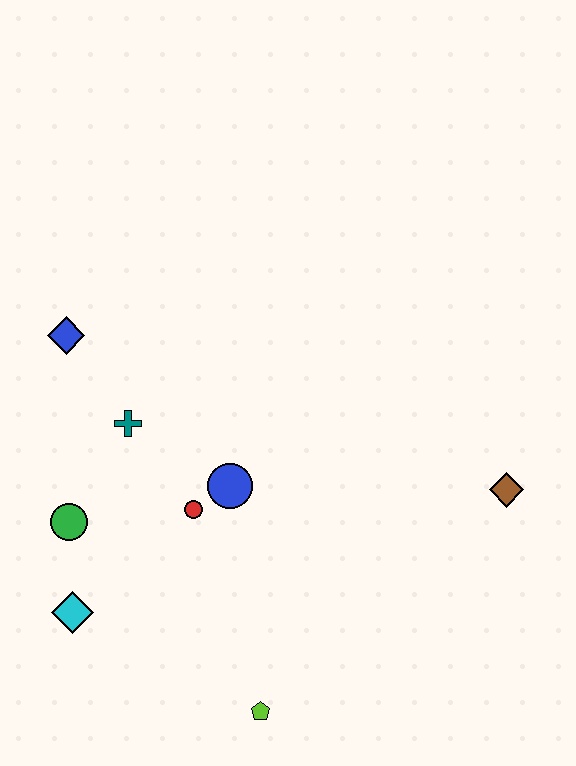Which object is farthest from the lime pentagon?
The blue diamond is farthest from the lime pentagon.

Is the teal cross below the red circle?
No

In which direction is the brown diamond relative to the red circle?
The brown diamond is to the right of the red circle.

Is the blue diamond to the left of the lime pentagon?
Yes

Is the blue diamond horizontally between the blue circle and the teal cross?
No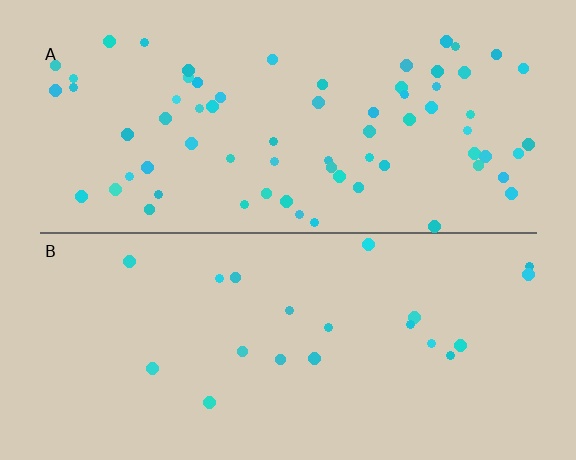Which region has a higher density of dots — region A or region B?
A (the top).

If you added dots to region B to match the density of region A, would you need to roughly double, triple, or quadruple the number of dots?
Approximately triple.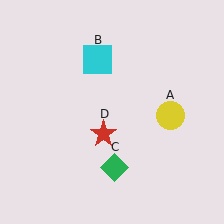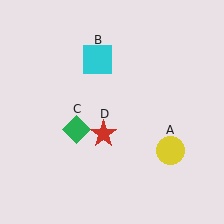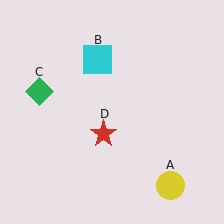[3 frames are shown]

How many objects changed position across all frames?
2 objects changed position: yellow circle (object A), green diamond (object C).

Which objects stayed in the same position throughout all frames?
Cyan square (object B) and red star (object D) remained stationary.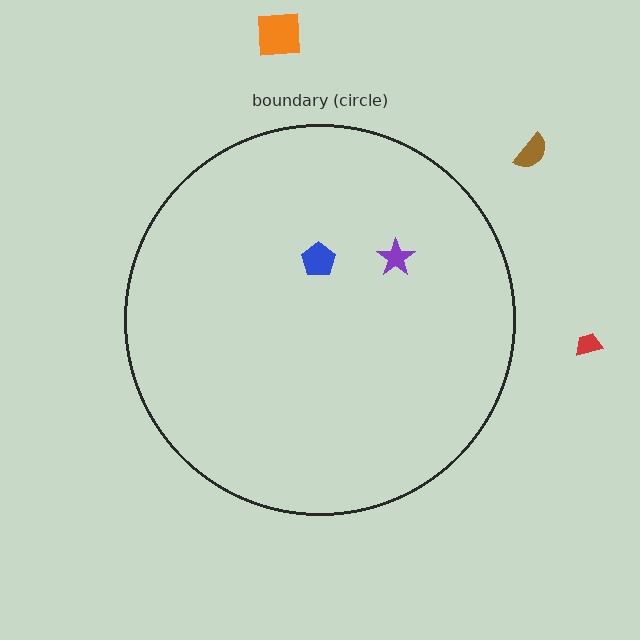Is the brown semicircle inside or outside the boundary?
Outside.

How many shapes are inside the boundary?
2 inside, 3 outside.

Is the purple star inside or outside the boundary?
Inside.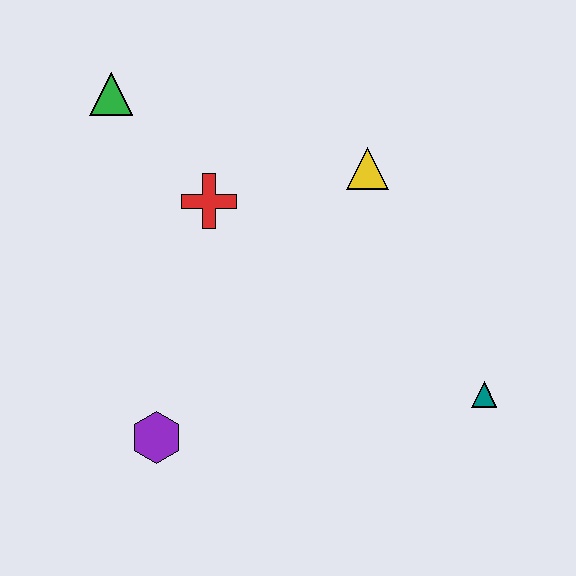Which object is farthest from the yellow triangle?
The purple hexagon is farthest from the yellow triangle.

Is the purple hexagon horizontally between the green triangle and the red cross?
Yes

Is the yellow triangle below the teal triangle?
No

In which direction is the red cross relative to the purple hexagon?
The red cross is above the purple hexagon.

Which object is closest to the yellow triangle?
The red cross is closest to the yellow triangle.